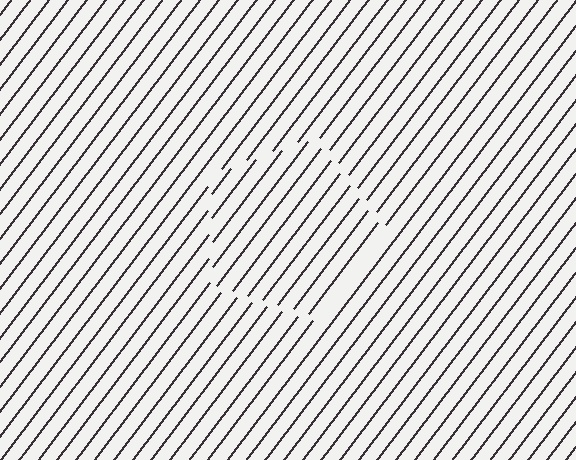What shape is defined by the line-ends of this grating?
An illusory pentagon. The interior of the shape contains the same grating, shifted by half a period — the contour is defined by the phase discontinuity where line-ends from the inner and outer gratings abut.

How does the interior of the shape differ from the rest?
The interior of the shape contains the same grating, shifted by half a period — the contour is defined by the phase discontinuity where line-ends from the inner and outer gratings abut.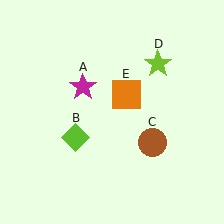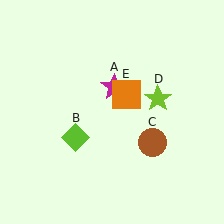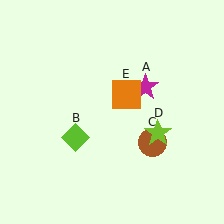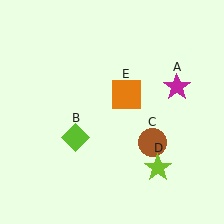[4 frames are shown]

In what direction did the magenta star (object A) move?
The magenta star (object A) moved right.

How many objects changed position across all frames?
2 objects changed position: magenta star (object A), lime star (object D).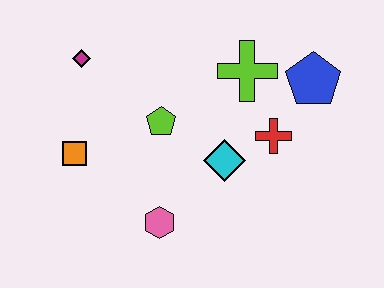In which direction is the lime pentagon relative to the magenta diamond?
The lime pentagon is to the right of the magenta diamond.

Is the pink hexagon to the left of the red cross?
Yes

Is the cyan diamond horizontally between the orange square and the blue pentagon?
Yes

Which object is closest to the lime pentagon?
The cyan diamond is closest to the lime pentagon.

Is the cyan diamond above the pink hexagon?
Yes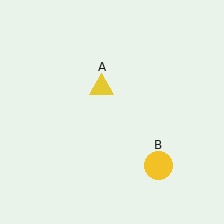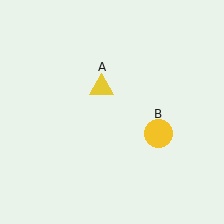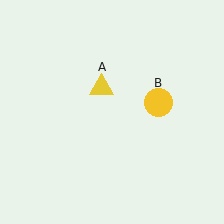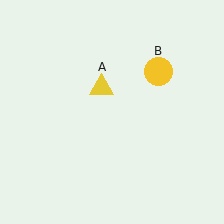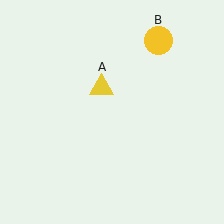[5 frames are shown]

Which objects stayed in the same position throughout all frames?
Yellow triangle (object A) remained stationary.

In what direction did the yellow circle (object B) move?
The yellow circle (object B) moved up.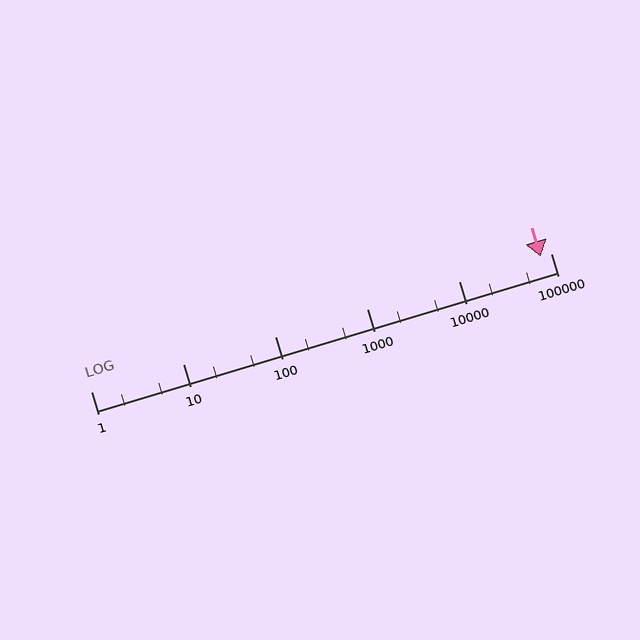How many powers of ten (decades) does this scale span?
The scale spans 5 decades, from 1 to 100000.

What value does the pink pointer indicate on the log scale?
The pointer indicates approximately 78000.